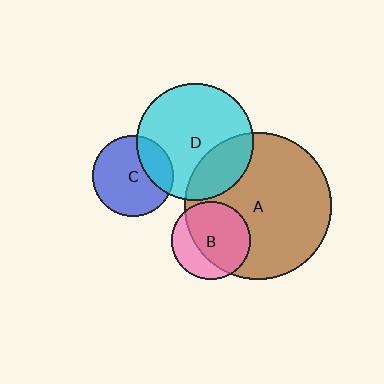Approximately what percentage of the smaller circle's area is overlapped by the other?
Approximately 25%.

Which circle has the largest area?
Circle A (brown).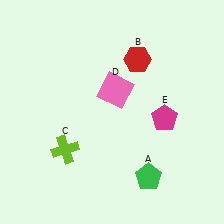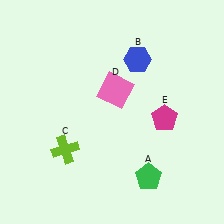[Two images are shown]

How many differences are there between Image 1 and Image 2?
There is 1 difference between the two images.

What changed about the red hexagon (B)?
In Image 1, B is red. In Image 2, it changed to blue.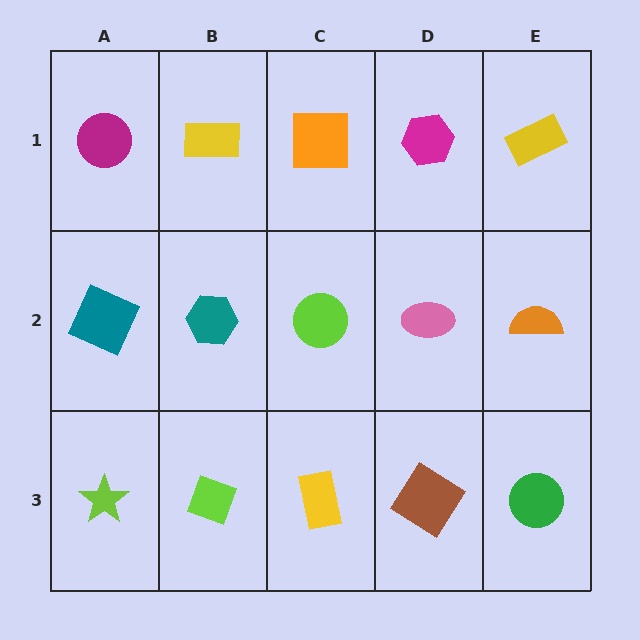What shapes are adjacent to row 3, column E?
An orange semicircle (row 2, column E), a brown diamond (row 3, column D).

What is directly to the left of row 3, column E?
A brown diamond.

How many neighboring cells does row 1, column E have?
2.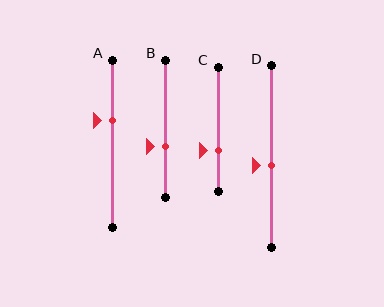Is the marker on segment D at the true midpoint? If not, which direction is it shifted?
No, the marker on segment D is shifted downward by about 5% of the segment length.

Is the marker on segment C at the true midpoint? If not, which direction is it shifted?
No, the marker on segment C is shifted downward by about 17% of the segment length.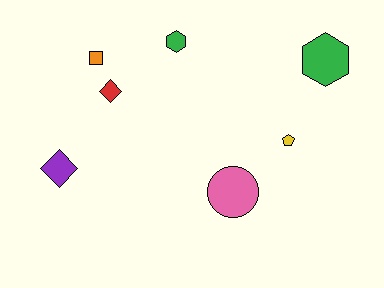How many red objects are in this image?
There is 1 red object.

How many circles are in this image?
There is 1 circle.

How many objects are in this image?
There are 7 objects.